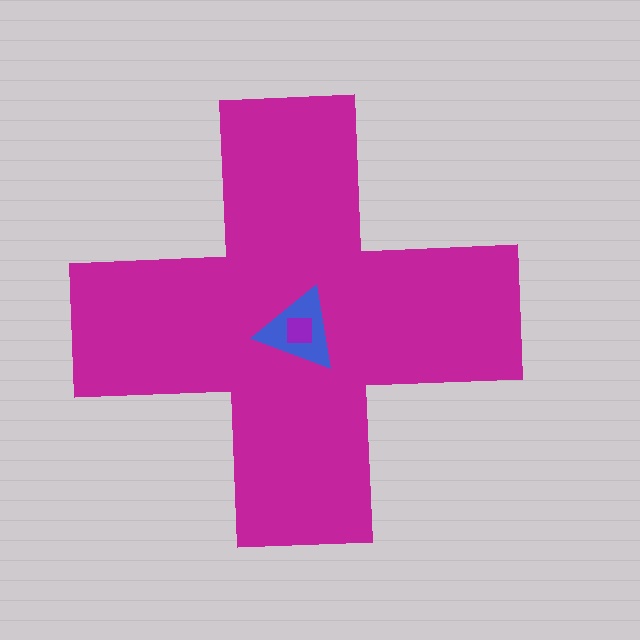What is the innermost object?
The purple square.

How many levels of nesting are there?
3.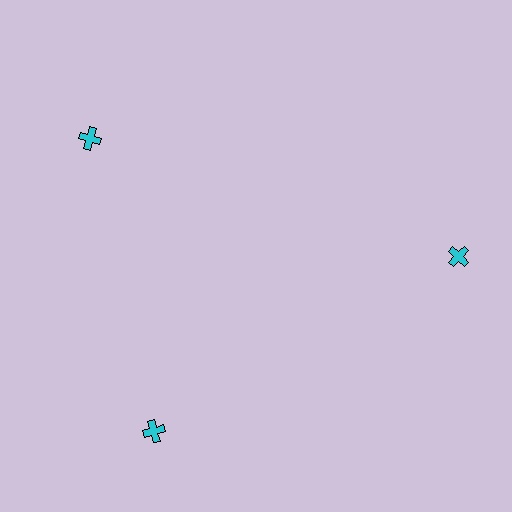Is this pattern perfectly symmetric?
No. The 3 cyan crosses are arranged in a ring, but one element near the 11 o'clock position is rotated out of alignment along the ring, breaking the 3-fold rotational symmetry.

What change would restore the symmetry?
The symmetry would be restored by rotating it back into even spacing with its neighbors so that all 3 crosses sit at equal angles and equal distance from the center.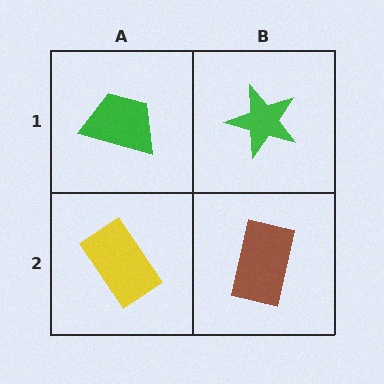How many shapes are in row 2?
2 shapes.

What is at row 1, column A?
A green trapezoid.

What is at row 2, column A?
A yellow rectangle.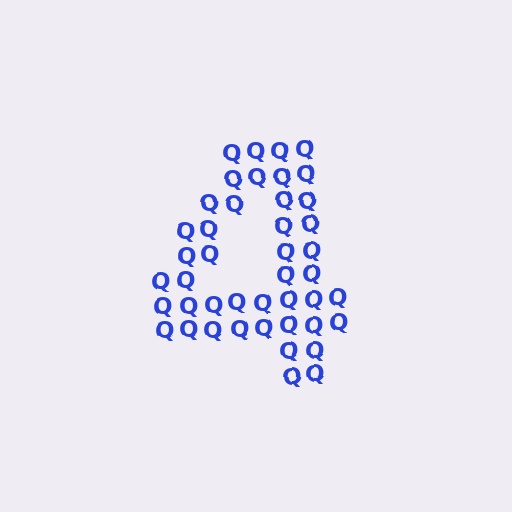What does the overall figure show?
The overall figure shows the digit 4.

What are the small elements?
The small elements are letter Q's.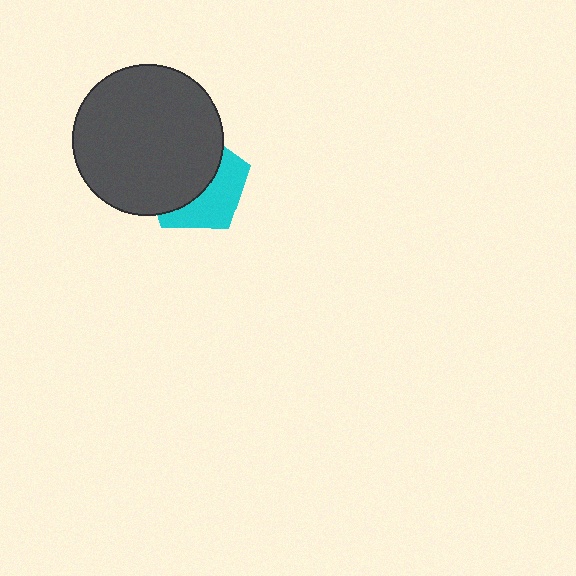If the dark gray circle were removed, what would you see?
You would see the complete cyan pentagon.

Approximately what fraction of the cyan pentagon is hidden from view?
Roughly 57% of the cyan pentagon is hidden behind the dark gray circle.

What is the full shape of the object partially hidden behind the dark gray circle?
The partially hidden object is a cyan pentagon.